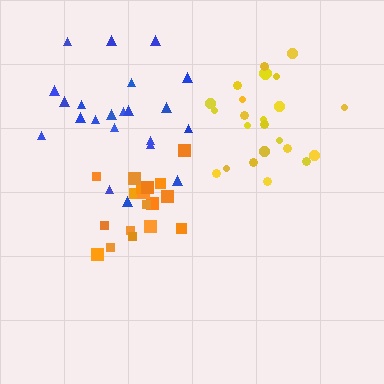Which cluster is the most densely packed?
Orange.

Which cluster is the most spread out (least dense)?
Blue.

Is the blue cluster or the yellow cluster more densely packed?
Yellow.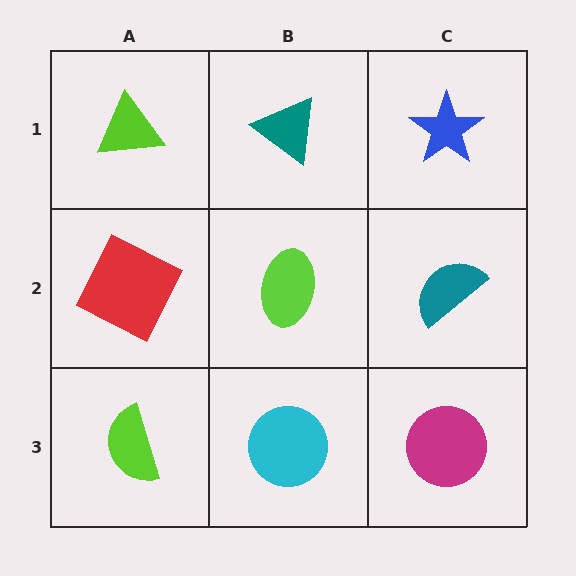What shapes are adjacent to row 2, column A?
A lime triangle (row 1, column A), a lime semicircle (row 3, column A), a lime ellipse (row 2, column B).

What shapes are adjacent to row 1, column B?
A lime ellipse (row 2, column B), a lime triangle (row 1, column A), a blue star (row 1, column C).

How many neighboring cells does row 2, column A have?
3.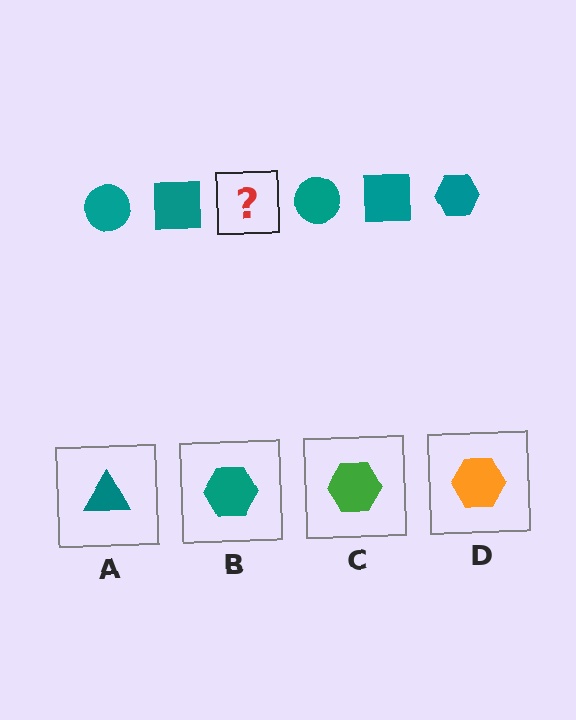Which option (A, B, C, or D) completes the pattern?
B.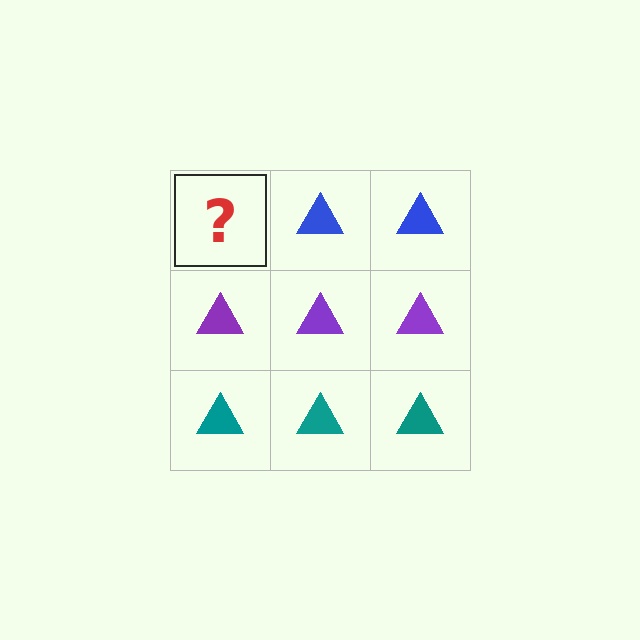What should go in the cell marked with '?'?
The missing cell should contain a blue triangle.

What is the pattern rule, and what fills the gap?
The rule is that each row has a consistent color. The gap should be filled with a blue triangle.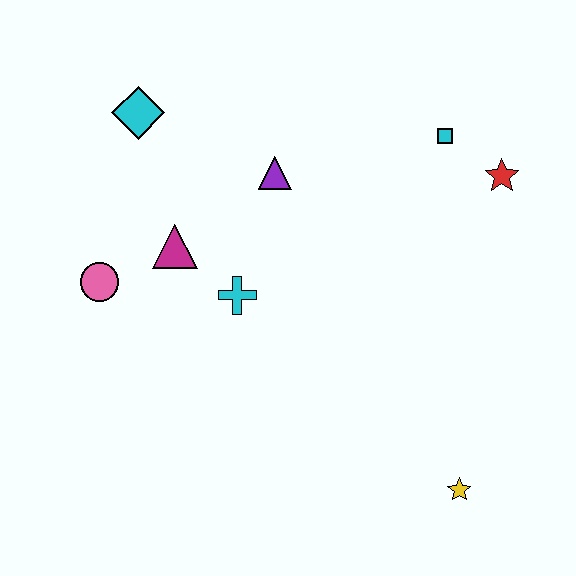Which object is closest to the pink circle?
The magenta triangle is closest to the pink circle.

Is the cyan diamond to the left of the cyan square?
Yes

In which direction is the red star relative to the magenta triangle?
The red star is to the right of the magenta triangle.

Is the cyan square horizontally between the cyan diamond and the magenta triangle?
No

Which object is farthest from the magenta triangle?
The yellow star is farthest from the magenta triangle.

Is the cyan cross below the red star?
Yes